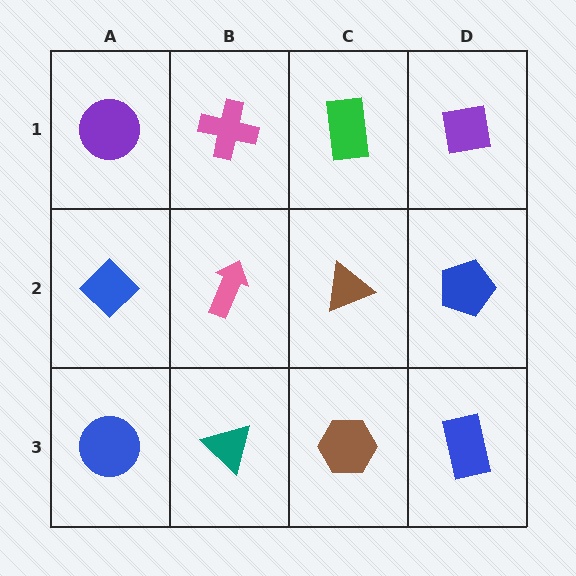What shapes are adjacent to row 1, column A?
A blue diamond (row 2, column A), a pink cross (row 1, column B).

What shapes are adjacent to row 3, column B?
A pink arrow (row 2, column B), a blue circle (row 3, column A), a brown hexagon (row 3, column C).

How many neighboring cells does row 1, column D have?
2.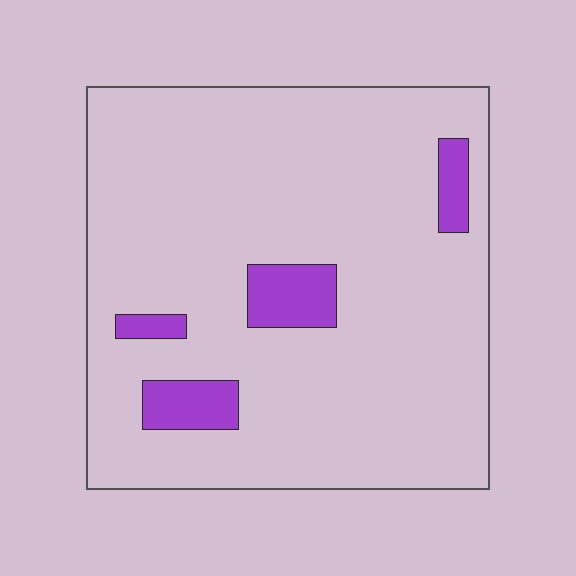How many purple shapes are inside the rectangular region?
4.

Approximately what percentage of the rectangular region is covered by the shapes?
Approximately 10%.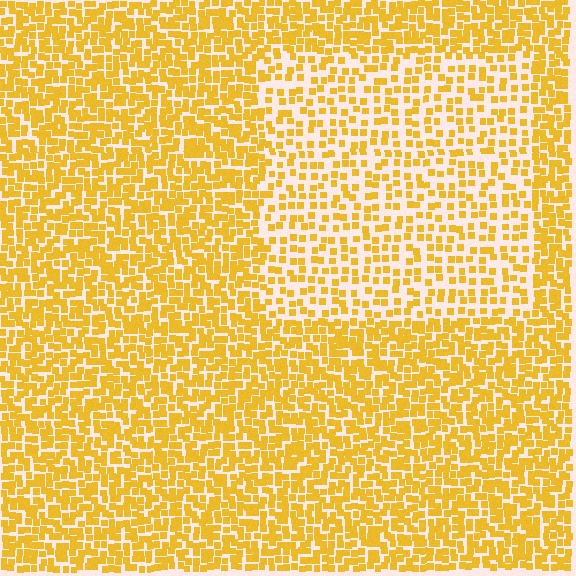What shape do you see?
I see a rectangle.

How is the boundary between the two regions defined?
The boundary is defined by a change in element density (approximately 1.9x ratio). All elements are the same color, size, and shape.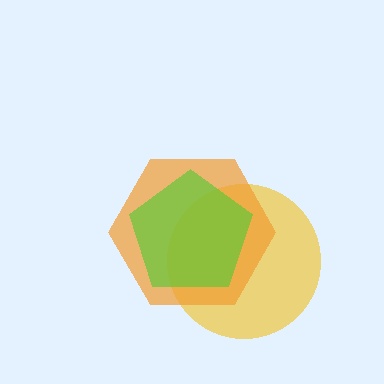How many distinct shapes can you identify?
There are 3 distinct shapes: a yellow circle, an orange hexagon, a lime pentagon.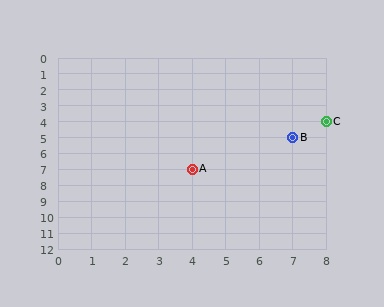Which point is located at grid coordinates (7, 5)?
Point B is at (7, 5).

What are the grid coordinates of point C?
Point C is at grid coordinates (8, 4).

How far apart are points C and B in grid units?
Points C and B are 1 column and 1 row apart (about 1.4 grid units diagonally).